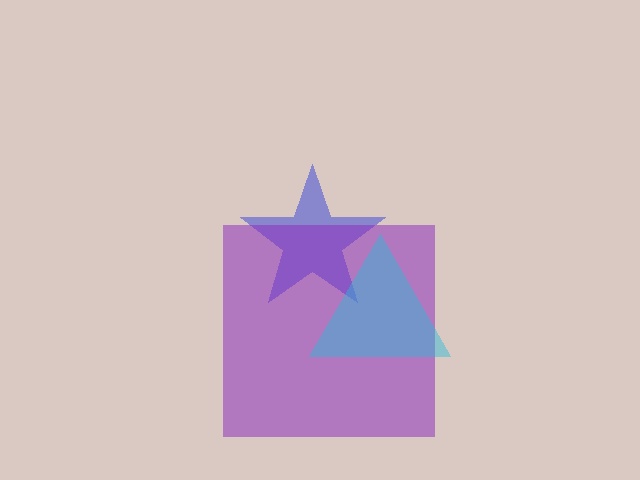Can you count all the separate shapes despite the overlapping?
Yes, there are 3 separate shapes.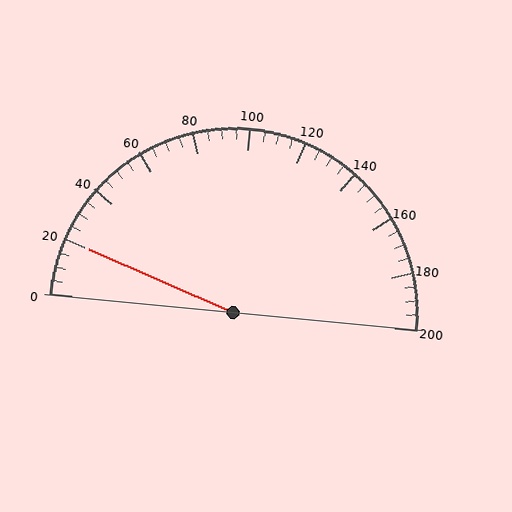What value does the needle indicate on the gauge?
The needle indicates approximately 20.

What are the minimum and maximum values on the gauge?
The gauge ranges from 0 to 200.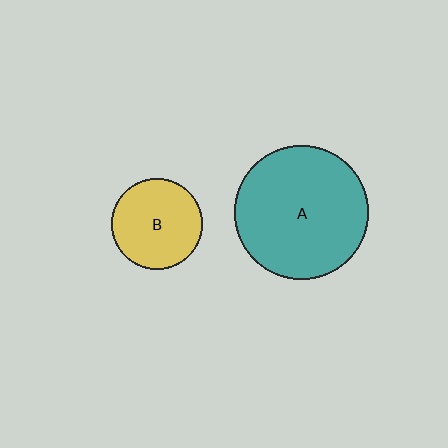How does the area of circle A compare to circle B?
Approximately 2.2 times.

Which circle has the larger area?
Circle A (teal).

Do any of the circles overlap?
No, none of the circles overlap.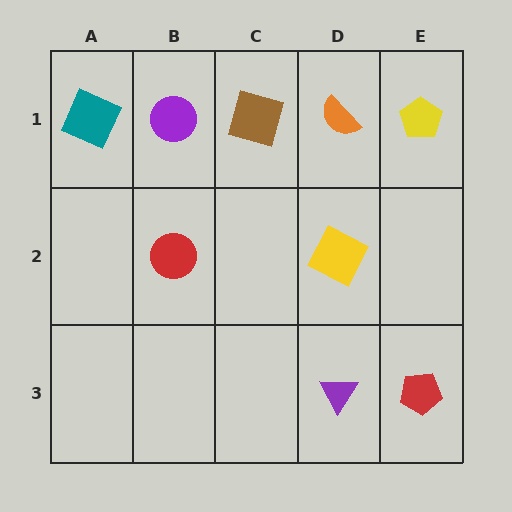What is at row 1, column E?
A yellow pentagon.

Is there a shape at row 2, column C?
No, that cell is empty.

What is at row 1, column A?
A teal square.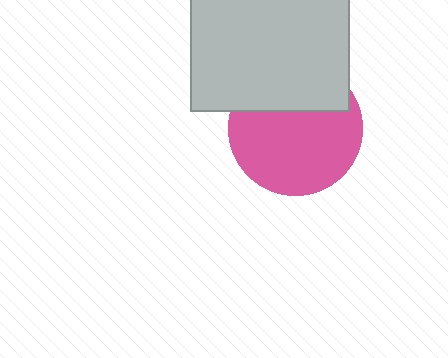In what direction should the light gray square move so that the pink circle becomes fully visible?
The light gray square should move up. That is the shortest direction to clear the overlap and leave the pink circle fully visible.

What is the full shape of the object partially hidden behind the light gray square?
The partially hidden object is a pink circle.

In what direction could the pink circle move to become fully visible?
The pink circle could move down. That would shift it out from behind the light gray square entirely.